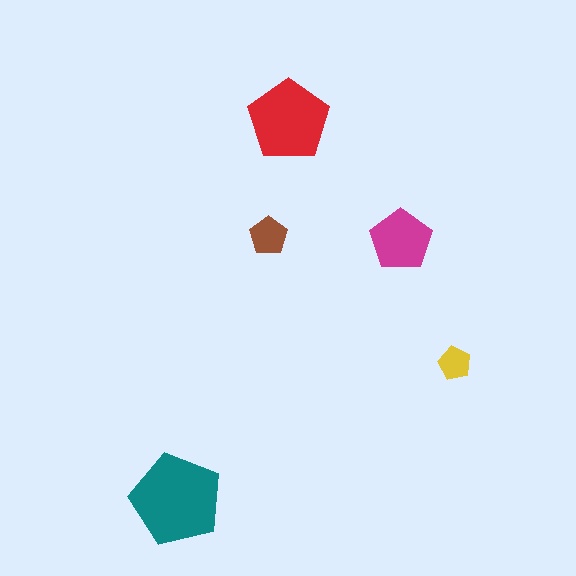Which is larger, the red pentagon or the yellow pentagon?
The red one.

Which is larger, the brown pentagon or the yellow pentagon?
The brown one.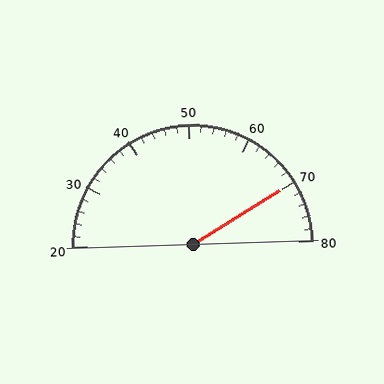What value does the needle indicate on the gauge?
The needle indicates approximately 70.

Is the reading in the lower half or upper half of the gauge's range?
The reading is in the upper half of the range (20 to 80).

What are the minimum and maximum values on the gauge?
The gauge ranges from 20 to 80.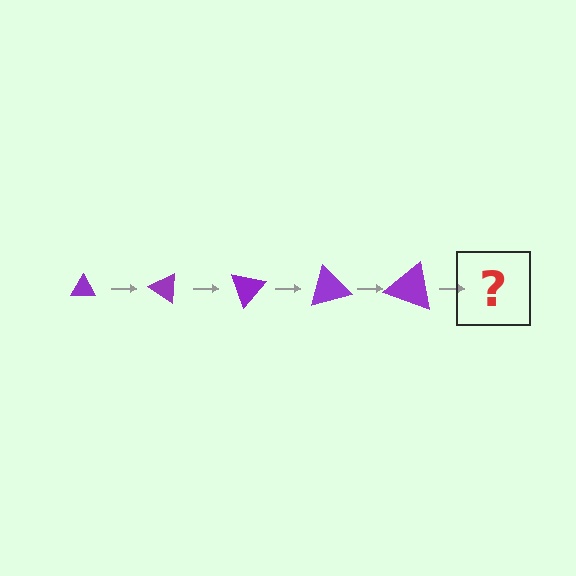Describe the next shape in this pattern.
It should be a triangle, larger than the previous one and rotated 175 degrees from the start.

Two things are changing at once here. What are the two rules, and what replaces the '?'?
The two rules are that the triangle grows larger each step and it rotates 35 degrees each step. The '?' should be a triangle, larger than the previous one and rotated 175 degrees from the start.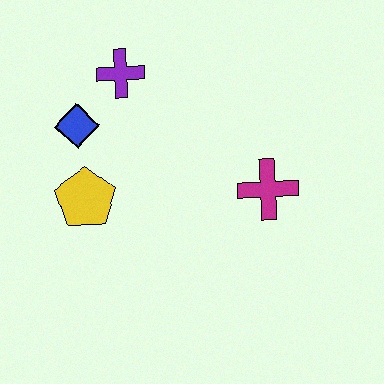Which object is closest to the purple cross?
The blue diamond is closest to the purple cross.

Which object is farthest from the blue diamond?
The magenta cross is farthest from the blue diamond.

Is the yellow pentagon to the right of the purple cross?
No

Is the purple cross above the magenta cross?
Yes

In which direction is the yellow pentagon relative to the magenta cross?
The yellow pentagon is to the left of the magenta cross.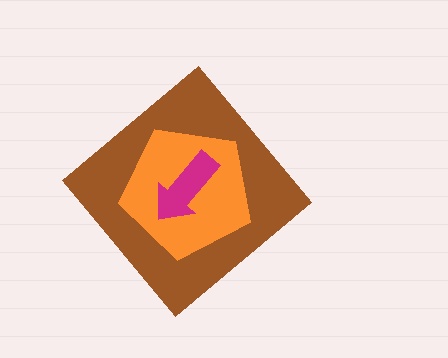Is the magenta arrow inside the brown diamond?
Yes.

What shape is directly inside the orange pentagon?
The magenta arrow.